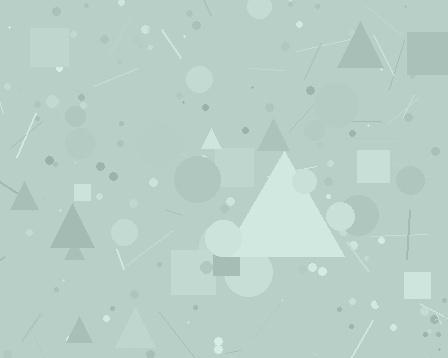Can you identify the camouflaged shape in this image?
The camouflaged shape is a triangle.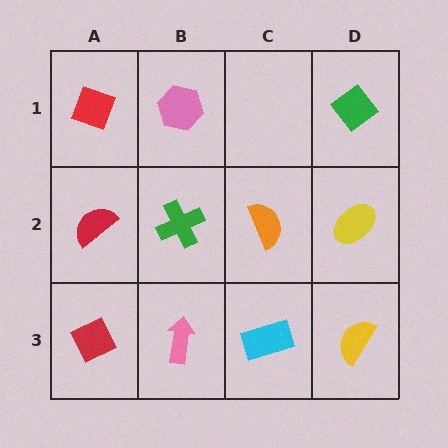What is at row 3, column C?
A cyan rectangle.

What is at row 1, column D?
A green diamond.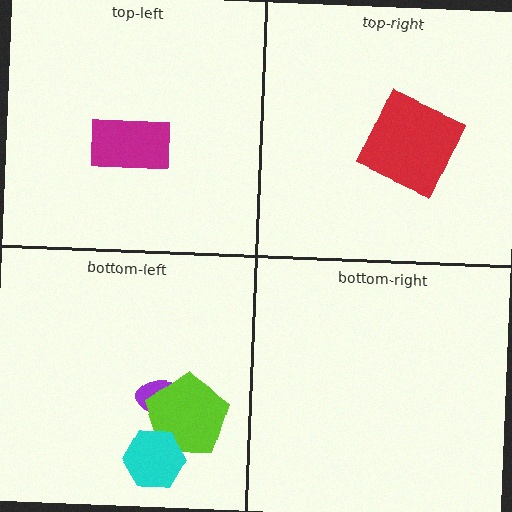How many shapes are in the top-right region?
1.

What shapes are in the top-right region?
The red square.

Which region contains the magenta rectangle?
The top-left region.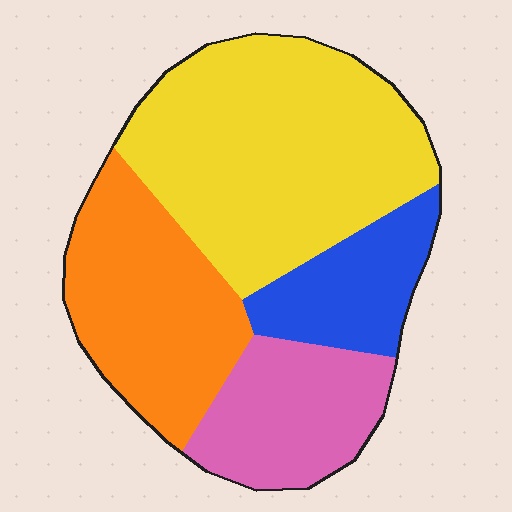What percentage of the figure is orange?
Orange takes up about one quarter (1/4) of the figure.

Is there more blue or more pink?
Pink.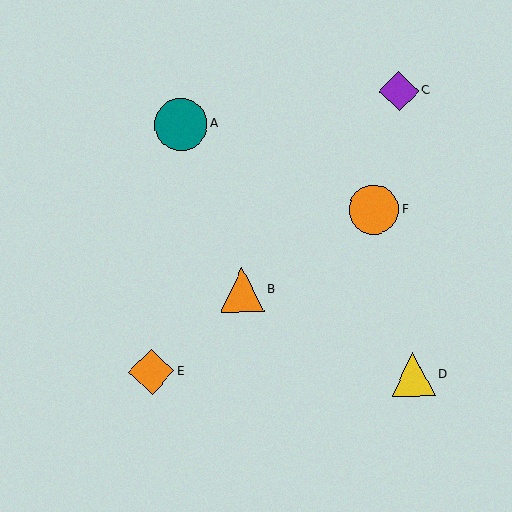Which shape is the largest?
The teal circle (labeled A) is the largest.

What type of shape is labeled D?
Shape D is a yellow triangle.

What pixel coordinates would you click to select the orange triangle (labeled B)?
Click at (242, 290) to select the orange triangle B.